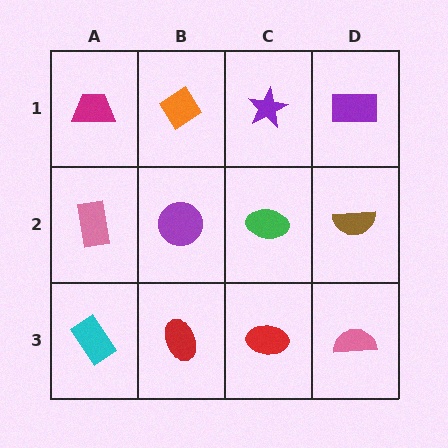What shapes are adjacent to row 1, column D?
A brown semicircle (row 2, column D), a purple star (row 1, column C).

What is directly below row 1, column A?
A pink rectangle.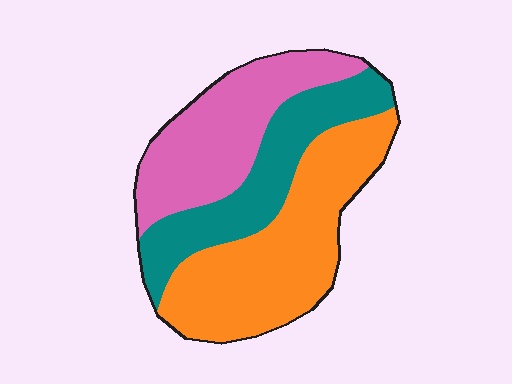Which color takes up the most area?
Orange, at roughly 40%.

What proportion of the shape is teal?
Teal takes up between a quarter and a half of the shape.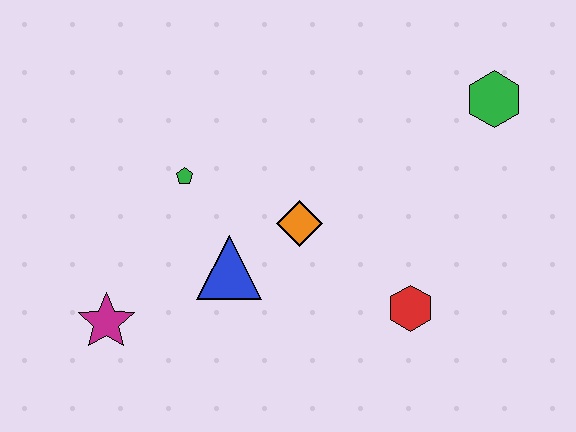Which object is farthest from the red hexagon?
The magenta star is farthest from the red hexagon.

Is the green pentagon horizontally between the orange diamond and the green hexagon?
No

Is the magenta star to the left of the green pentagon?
Yes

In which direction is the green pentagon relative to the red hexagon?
The green pentagon is to the left of the red hexagon.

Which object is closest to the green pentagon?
The blue triangle is closest to the green pentagon.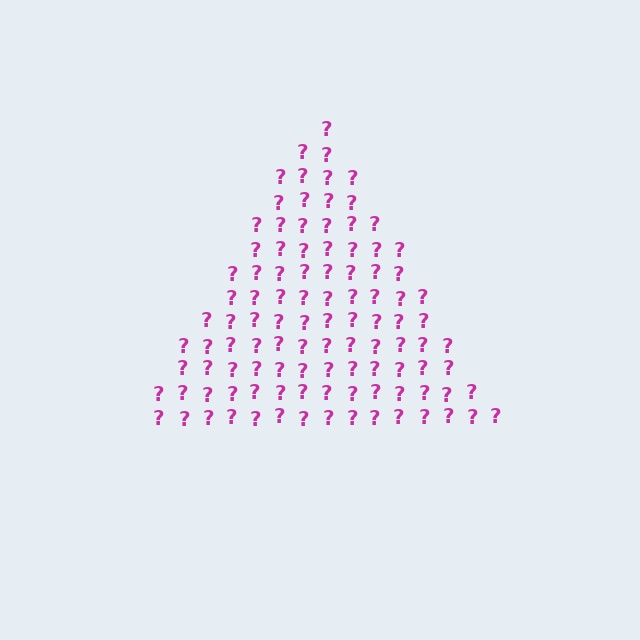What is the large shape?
The large shape is a triangle.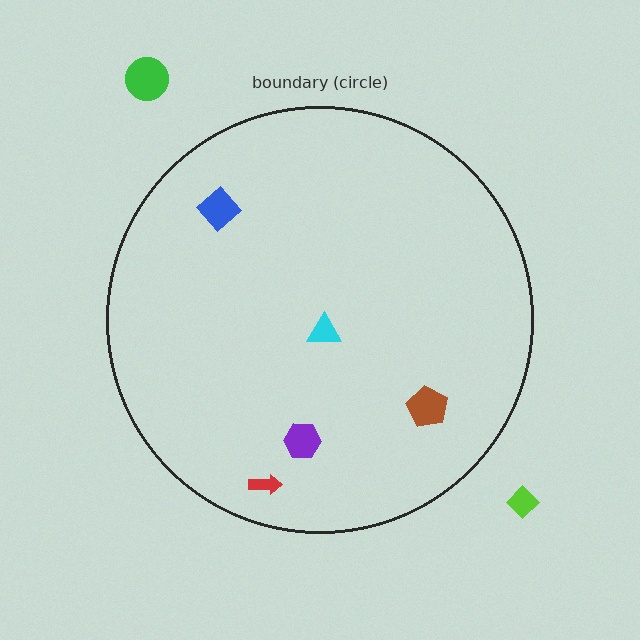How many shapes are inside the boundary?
5 inside, 2 outside.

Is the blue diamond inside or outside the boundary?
Inside.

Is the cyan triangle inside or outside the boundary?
Inside.